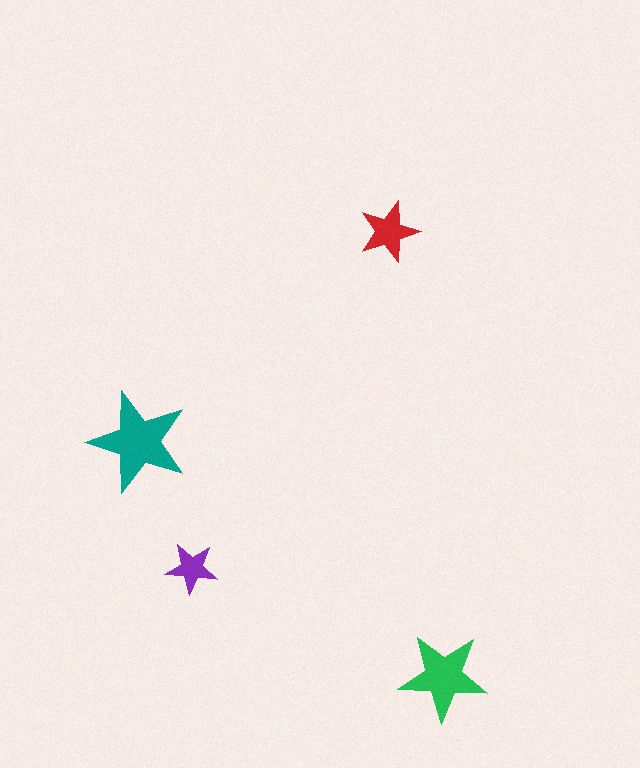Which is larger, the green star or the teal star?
The teal one.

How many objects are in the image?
There are 4 objects in the image.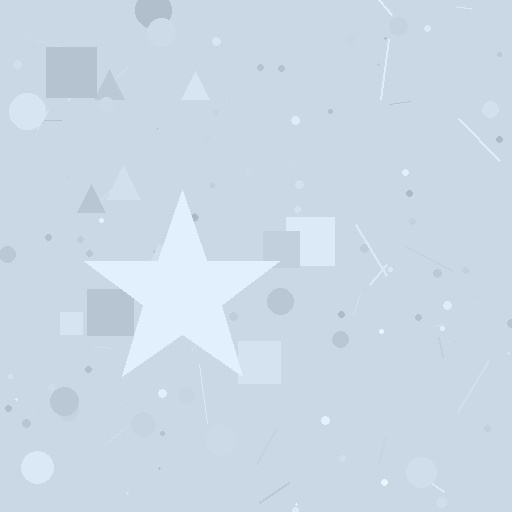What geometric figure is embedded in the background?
A star is embedded in the background.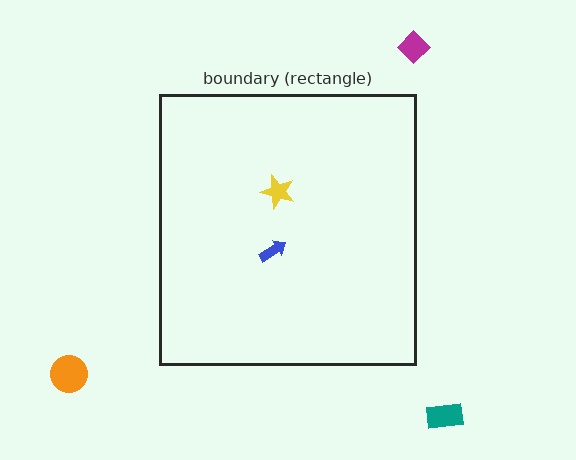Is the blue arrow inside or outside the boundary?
Inside.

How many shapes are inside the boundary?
2 inside, 3 outside.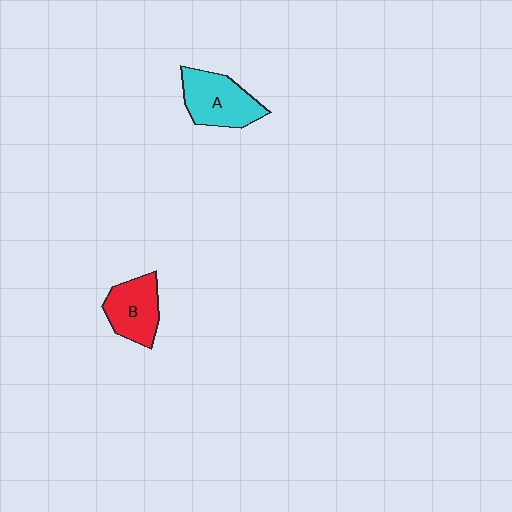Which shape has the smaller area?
Shape B (red).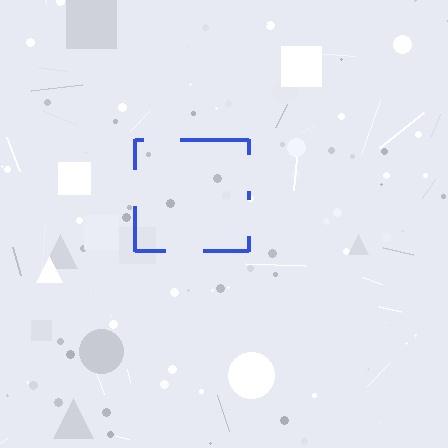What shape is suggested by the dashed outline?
The dashed outline suggests a square.